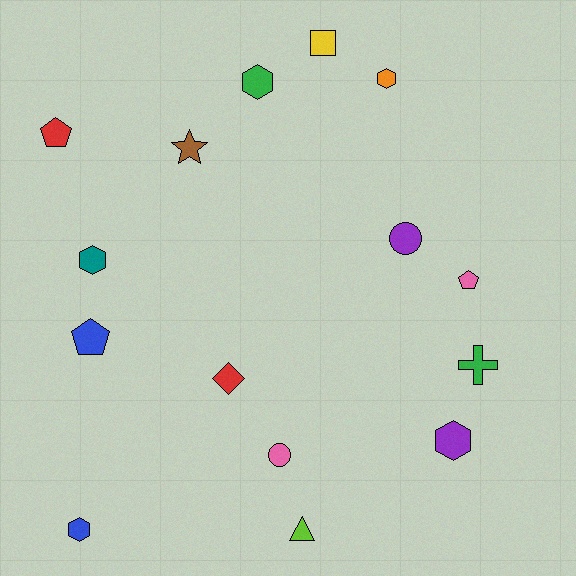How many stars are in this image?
There is 1 star.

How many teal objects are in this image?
There is 1 teal object.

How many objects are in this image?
There are 15 objects.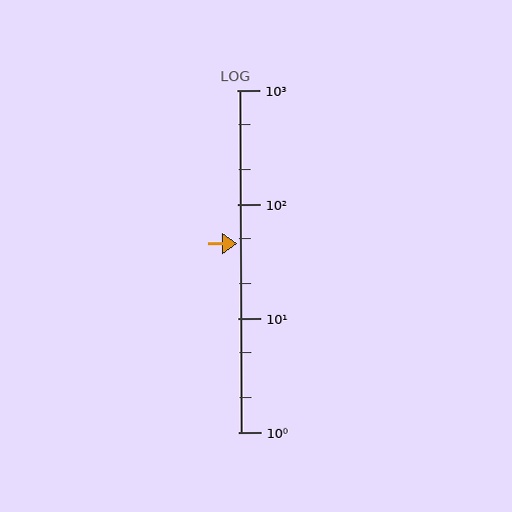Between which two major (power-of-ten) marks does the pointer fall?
The pointer is between 10 and 100.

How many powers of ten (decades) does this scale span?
The scale spans 3 decades, from 1 to 1000.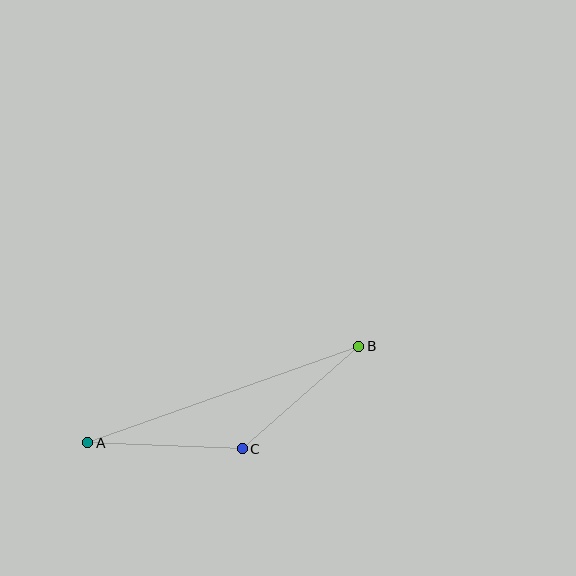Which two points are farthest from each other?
Points A and B are farthest from each other.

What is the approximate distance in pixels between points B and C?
The distance between B and C is approximately 155 pixels.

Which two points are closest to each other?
Points A and C are closest to each other.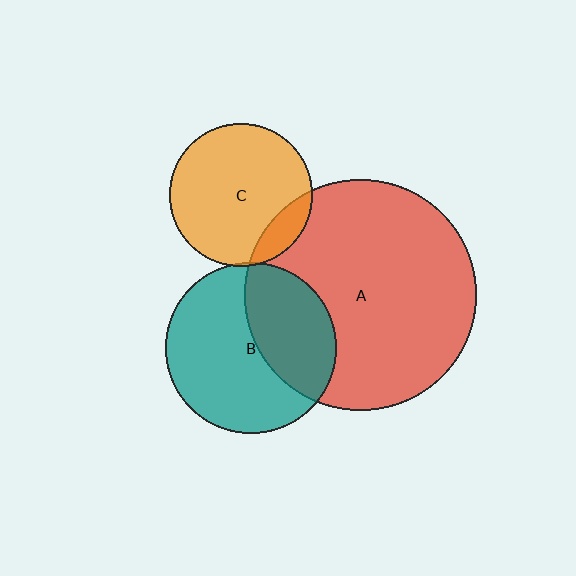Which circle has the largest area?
Circle A (red).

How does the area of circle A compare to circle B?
Approximately 1.8 times.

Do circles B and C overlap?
Yes.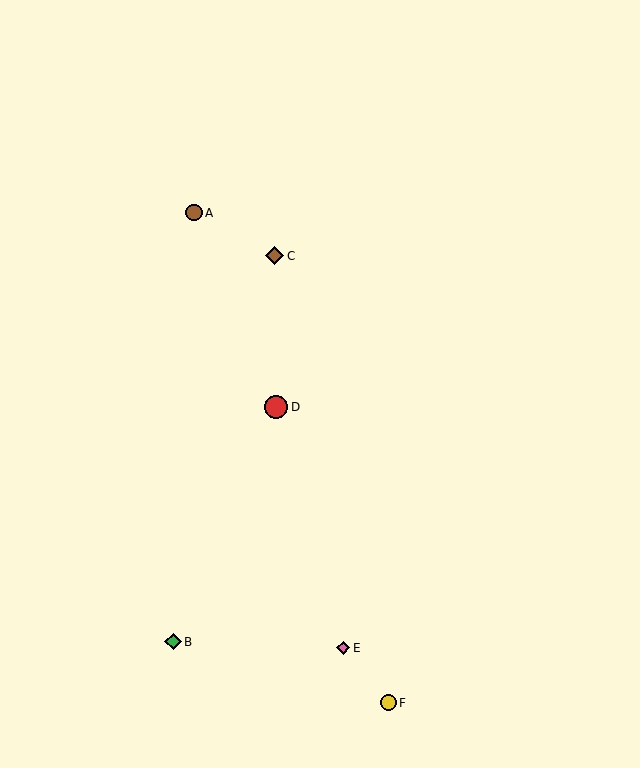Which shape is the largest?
The red circle (labeled D) is the largest.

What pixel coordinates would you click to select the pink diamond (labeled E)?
Click at (343, 648) to select the pink diamond E.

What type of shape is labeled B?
Shape B is a green diamond.